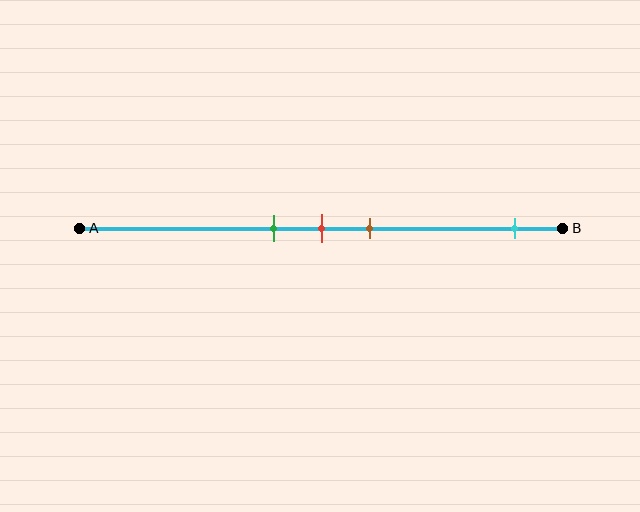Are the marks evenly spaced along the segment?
No, the marks are not evenly spaced.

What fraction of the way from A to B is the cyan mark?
The cyan mark is approximately 90% (0.9) of the way from A to B.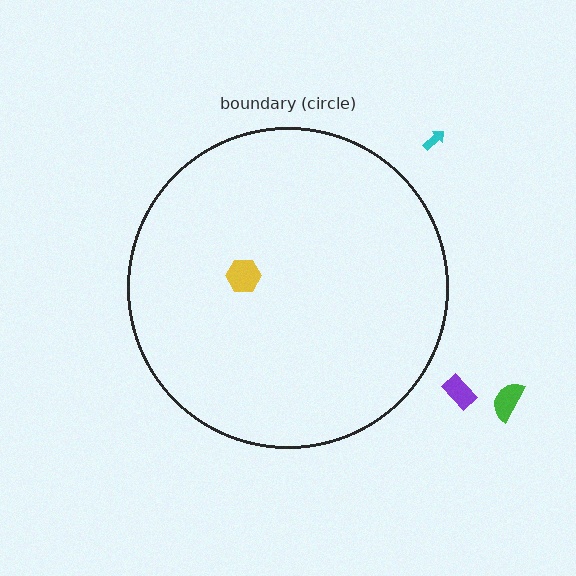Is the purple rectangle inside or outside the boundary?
Outside.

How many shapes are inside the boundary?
1 inside, 3 outside.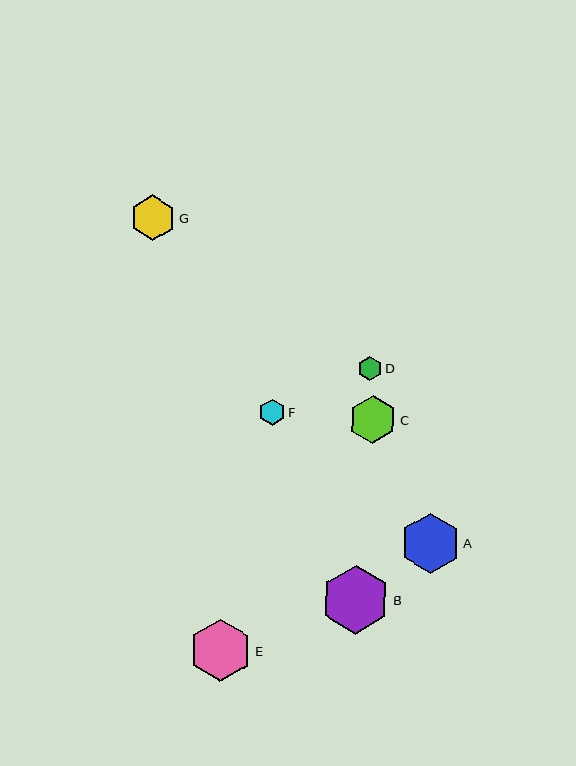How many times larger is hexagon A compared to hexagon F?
Hexagon A is approximately 2.3 times the size of hexagon F.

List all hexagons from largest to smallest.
From largest to smallest: B, E, A, C, G, F, D.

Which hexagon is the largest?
Hexagon B is the largest with a size of approximately 69 pixels.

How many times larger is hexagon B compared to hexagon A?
Hexagon B is approximately 1.1 times the size of hexagon A.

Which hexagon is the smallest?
Hexagon D is the smallest with a size of approximately 24 pixels.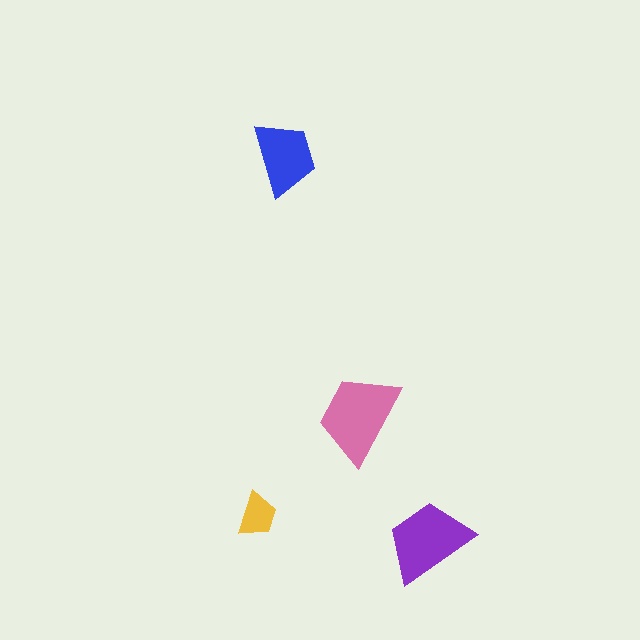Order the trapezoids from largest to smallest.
the pink one, the purple one, the blue one, the yellow one.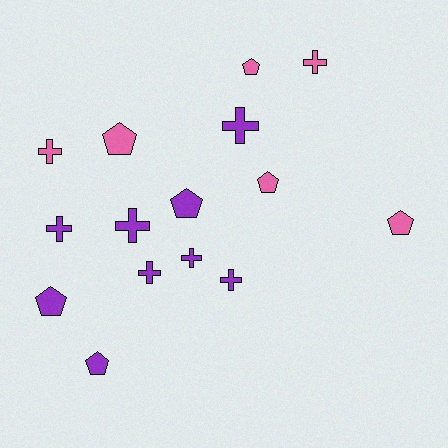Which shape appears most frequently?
Cross, with 8 objects.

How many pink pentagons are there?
There are 4 pink pentagons.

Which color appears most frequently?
Purple, with 9 objects.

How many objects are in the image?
There are 15 objects.